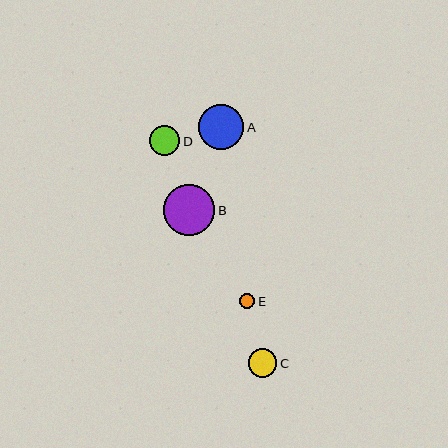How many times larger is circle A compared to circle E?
Circle A is approximately 2.9 times the size of circle E.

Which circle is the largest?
Circle B is the largest with a size of approximately 51 pixels.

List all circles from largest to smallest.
From largest to smallest: B, A, D, C, E.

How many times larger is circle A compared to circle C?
Circle A is approximately 1.6 times the size of circle C.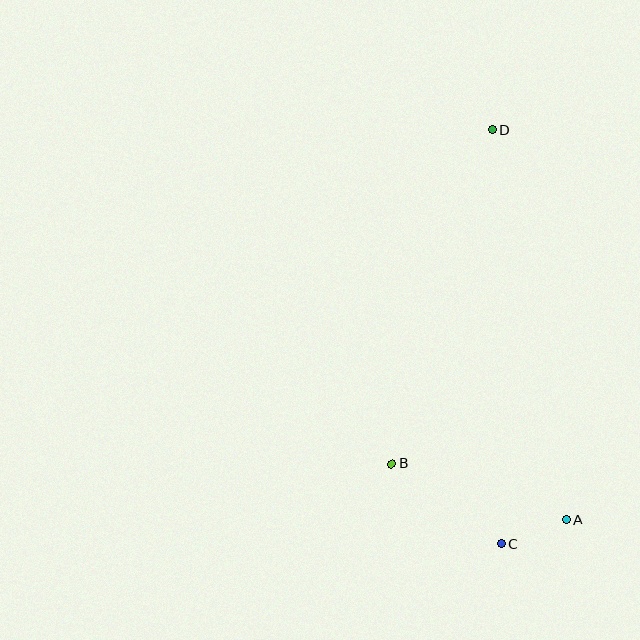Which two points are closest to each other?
Points A and C are closest to each other.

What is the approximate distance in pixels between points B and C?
The distance between B and C is approximately 136 pixels.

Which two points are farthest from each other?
Points C and D are farthest from each other.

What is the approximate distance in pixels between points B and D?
The distance between B and D is approximately 349 pixels.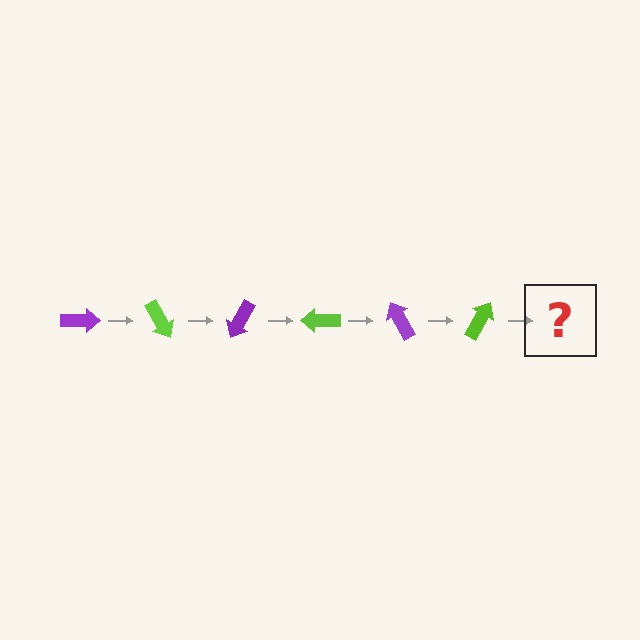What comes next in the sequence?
The next element should be a purple arrow, rotated 360 degrees from the start.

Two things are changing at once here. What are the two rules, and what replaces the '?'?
The two rules are that it rotates 60 degrees each step and the color cycles through purple and lime. The '?' should be a purple arrow, rotated 360 degrees from the start.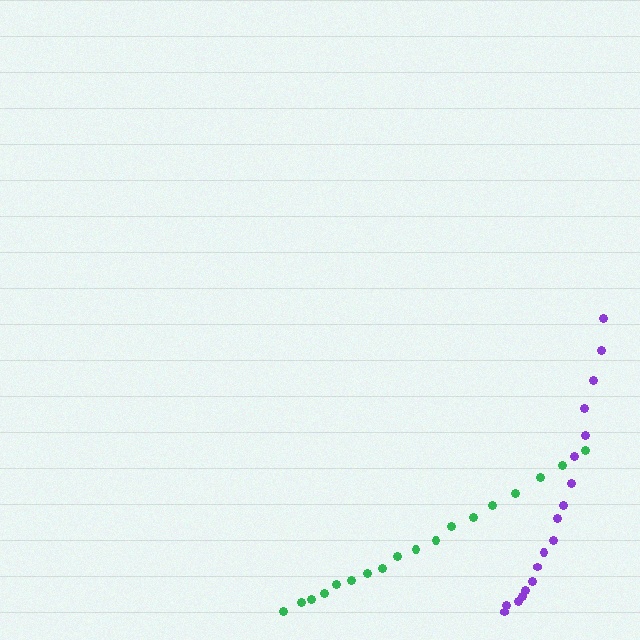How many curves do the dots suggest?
There are 2 distinct paths.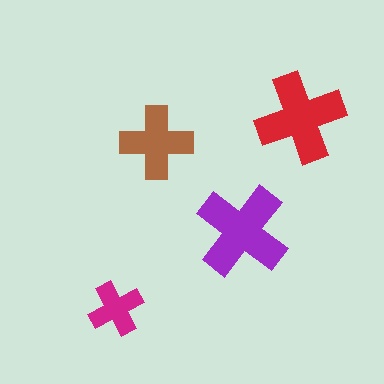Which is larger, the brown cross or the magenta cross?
The brown one.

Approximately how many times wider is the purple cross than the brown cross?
About 1.5 times wider.